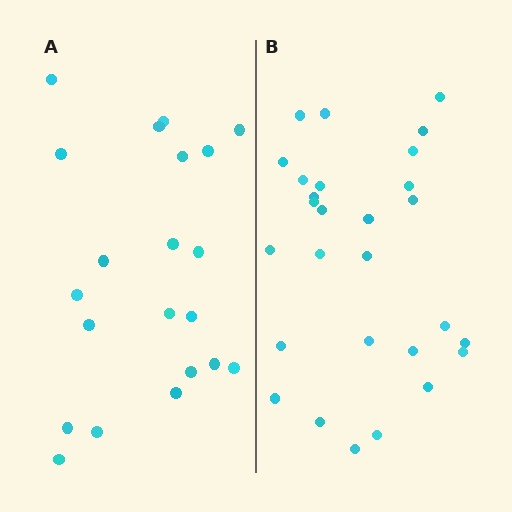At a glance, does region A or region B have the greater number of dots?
Region B (the right region) has more dots.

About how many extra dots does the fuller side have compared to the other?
Region B has roughly 8 or so more dots than region A.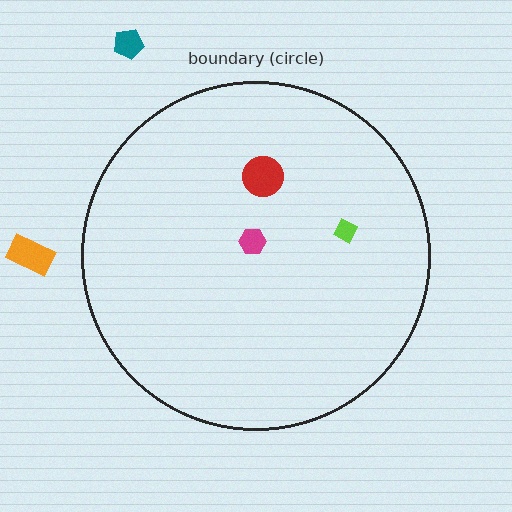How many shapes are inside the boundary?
3 inside, 2 outside.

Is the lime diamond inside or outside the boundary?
Inside.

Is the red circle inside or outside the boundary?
Inside.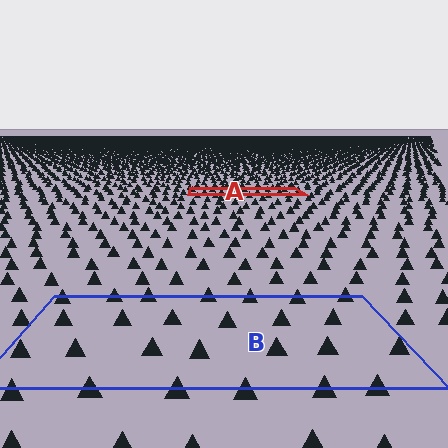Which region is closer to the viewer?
Region B is closer. The texture elements there are larger and more spread out.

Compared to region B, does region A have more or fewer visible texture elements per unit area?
Region A has more texture elements per unit area — they are packed more densely because it is farther away.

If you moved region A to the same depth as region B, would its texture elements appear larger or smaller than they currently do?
They would appear larger. At a closer depth, the same texture elements are projected at a bigger on-screen size.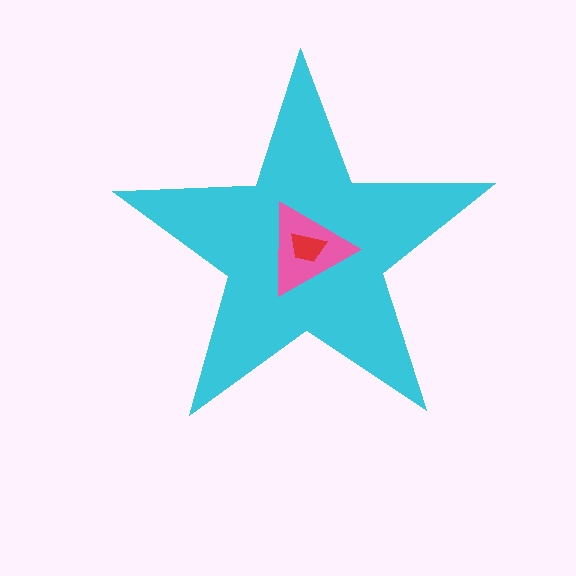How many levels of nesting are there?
3.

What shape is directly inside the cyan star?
The pink triangle.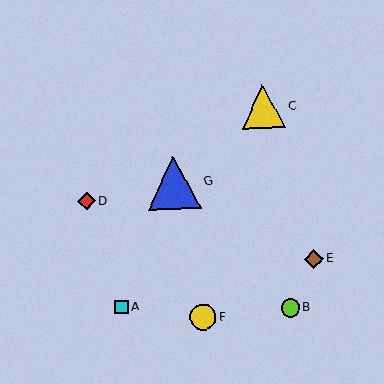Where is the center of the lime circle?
The center of the lime circle is at (290, 308).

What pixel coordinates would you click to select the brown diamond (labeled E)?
Click at (314, 259) to select the brown diamond E.